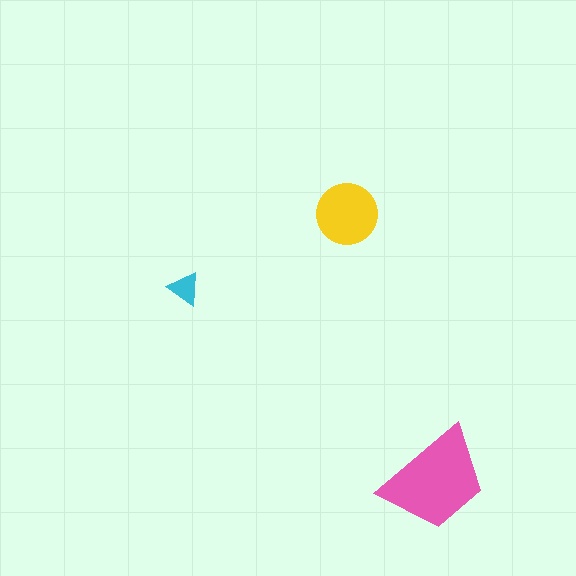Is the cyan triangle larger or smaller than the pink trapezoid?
Smaller.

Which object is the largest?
The pink trapezoid.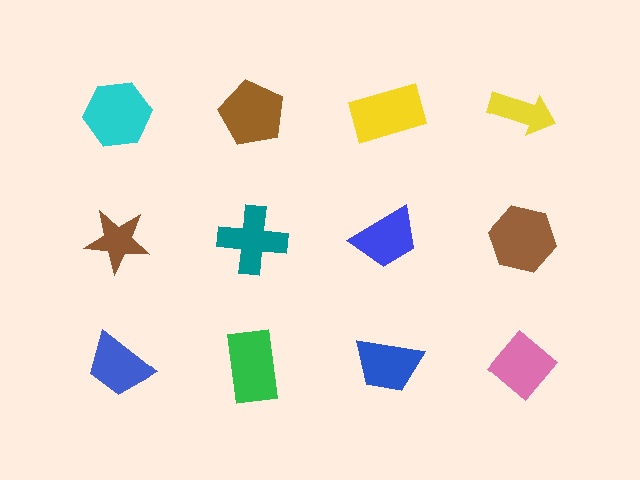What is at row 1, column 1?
A cyan hexagon.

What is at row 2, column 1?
A brown star.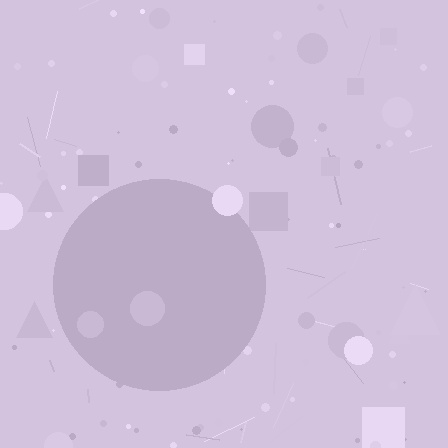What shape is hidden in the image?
A circle is hidden in the image.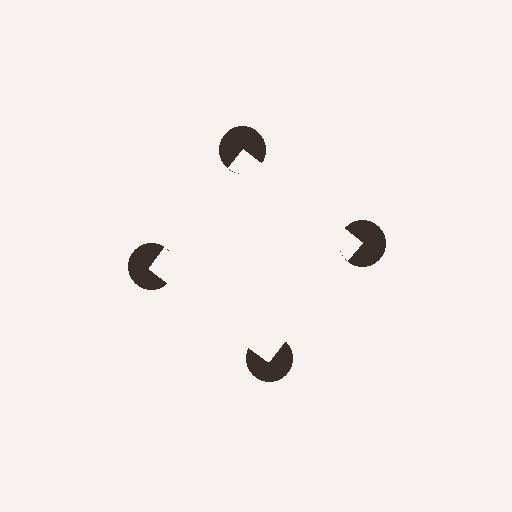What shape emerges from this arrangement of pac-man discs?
An illusory square — its edges are inferred from the aligned wedge cuts in the pac-man discs, not physically drawn.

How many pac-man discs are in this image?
There are 4 — one at each vertex of the illusory square.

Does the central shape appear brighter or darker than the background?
It typically appears slightly brighter than the background, even though no actual brightness change is drawn.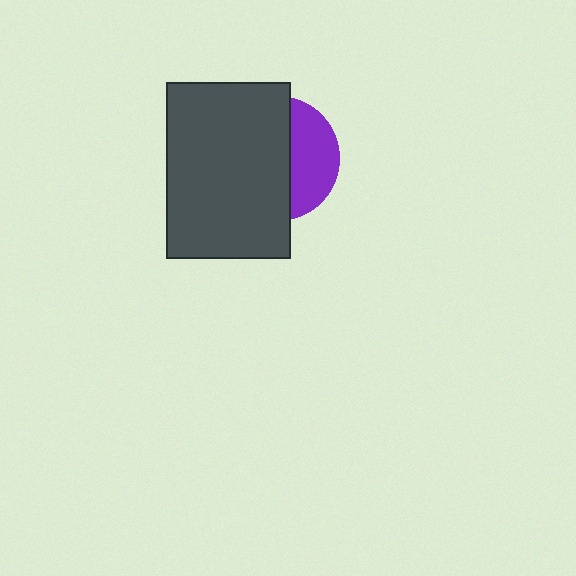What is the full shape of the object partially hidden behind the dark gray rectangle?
The partially hidden object is a purple circle.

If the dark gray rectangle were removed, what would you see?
You would see the complete purple circle.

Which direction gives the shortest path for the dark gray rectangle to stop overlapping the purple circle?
Moving left gives the shortest separation.